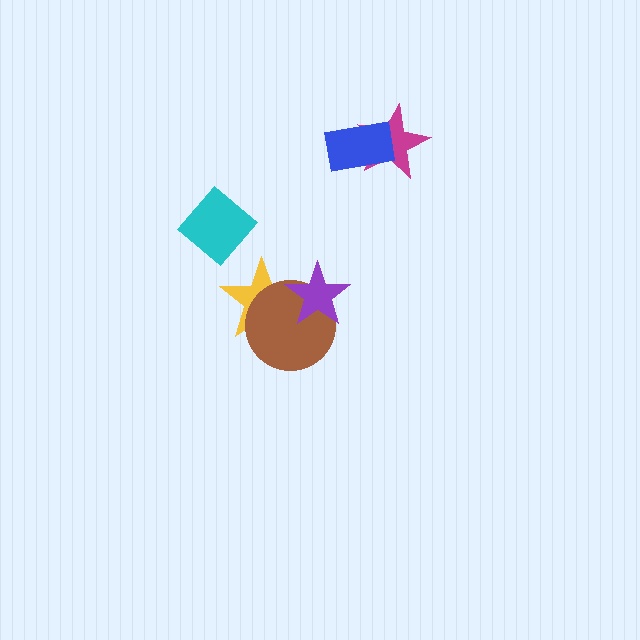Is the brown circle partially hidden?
Yes, it is partially covered by another shape.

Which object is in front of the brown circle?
The purple star is in front of the brown circle.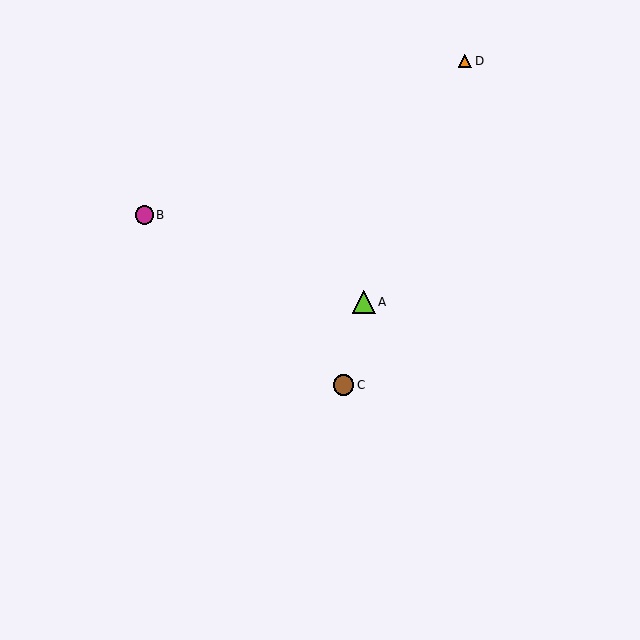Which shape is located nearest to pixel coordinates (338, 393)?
The brown circle (labeled C) at (343, 385) is nearest to that location.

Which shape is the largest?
The lime triangle (labeled A) is the largest.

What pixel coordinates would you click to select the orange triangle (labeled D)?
Click at (465, 61) to select the orange triangle D.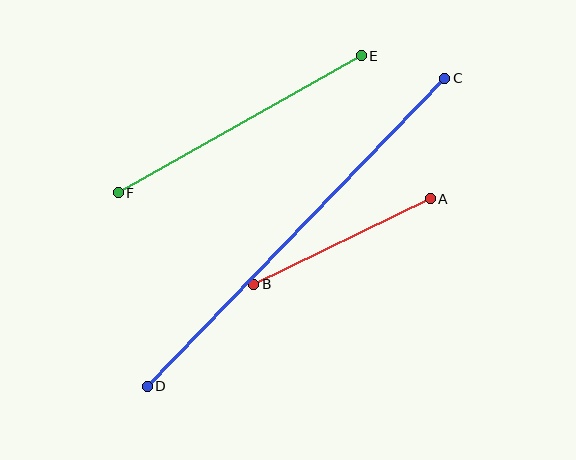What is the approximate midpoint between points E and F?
The midpoint is at approximately (240, 124) pixels.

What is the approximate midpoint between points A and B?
The midpoint is at approximately (342, 242) pixels.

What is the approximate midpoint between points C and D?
The midpoint is at approximately (296, 232) pixels.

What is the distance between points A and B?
The distance is approximately 197 pixels.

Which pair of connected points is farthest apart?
Points C and D are farthest apart.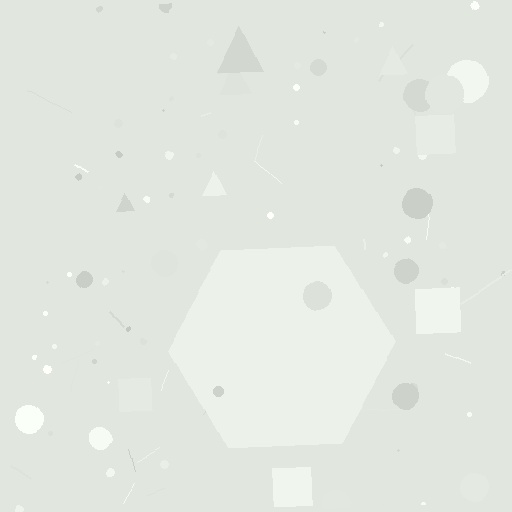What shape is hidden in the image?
A hexagon is hidden in the image.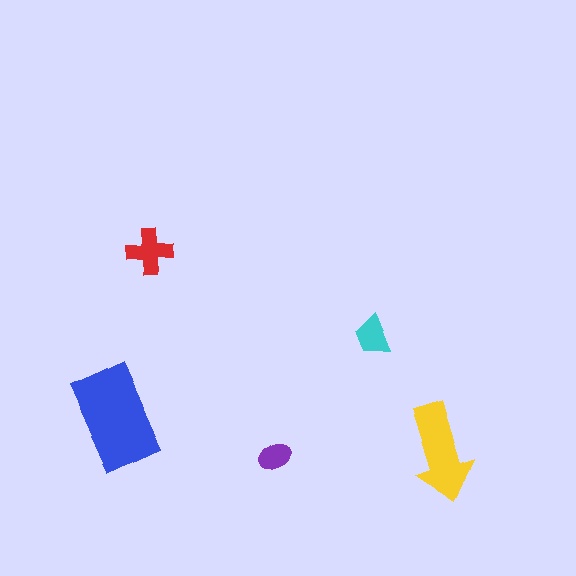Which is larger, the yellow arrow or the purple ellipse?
The yellow arrow.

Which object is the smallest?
The purple ellipse.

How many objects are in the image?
There are 5 objects in the image.